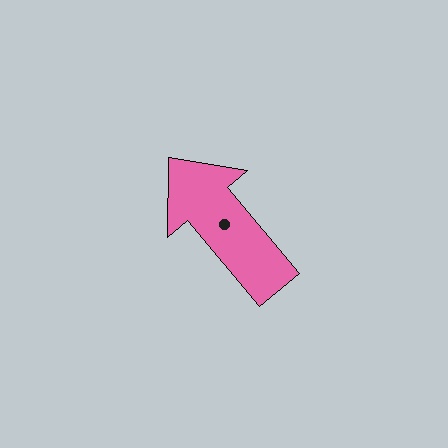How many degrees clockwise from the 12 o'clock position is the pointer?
Approximately 320 degrees.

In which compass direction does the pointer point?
Northwest.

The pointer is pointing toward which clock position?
Roughly 11 o'clock.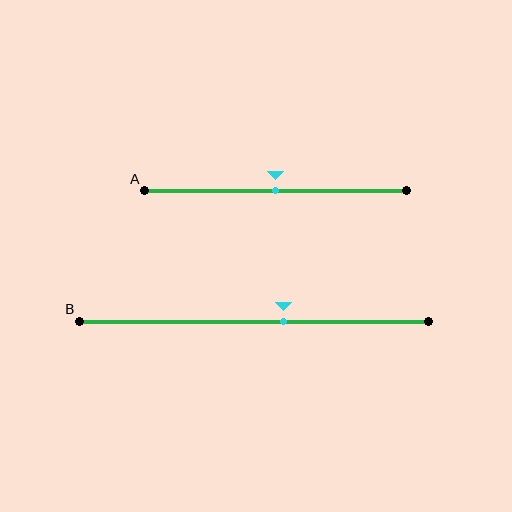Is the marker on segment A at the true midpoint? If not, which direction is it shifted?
Yes, the marker on segment A is at the true midpoint.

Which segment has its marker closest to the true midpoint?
Segment A has its marker closest to the true midpoint.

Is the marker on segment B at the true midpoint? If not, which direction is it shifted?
No, the marker on segment B is shifted to the right by about 8% of the segment length.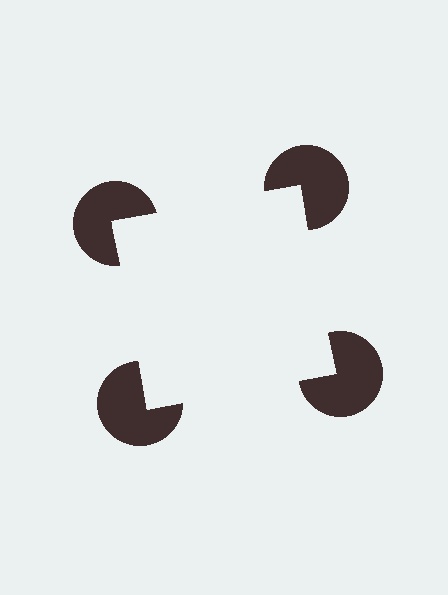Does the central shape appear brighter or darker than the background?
It typically appears slightly brighter than the background, even though no actual brightness change is drawn.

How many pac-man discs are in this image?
There are 4 — one at each vertex of the illusory square.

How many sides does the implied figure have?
4 sides.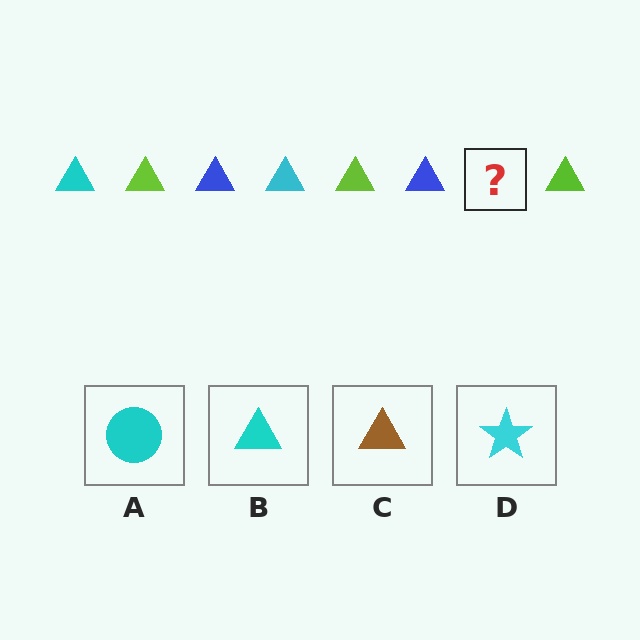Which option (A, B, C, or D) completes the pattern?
B.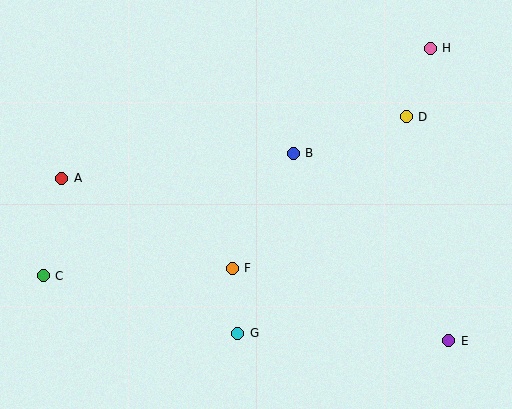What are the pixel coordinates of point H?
Point H is at (430, 48).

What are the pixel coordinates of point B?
Point B is at (293, 153).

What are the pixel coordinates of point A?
Point A is at (62, 178).